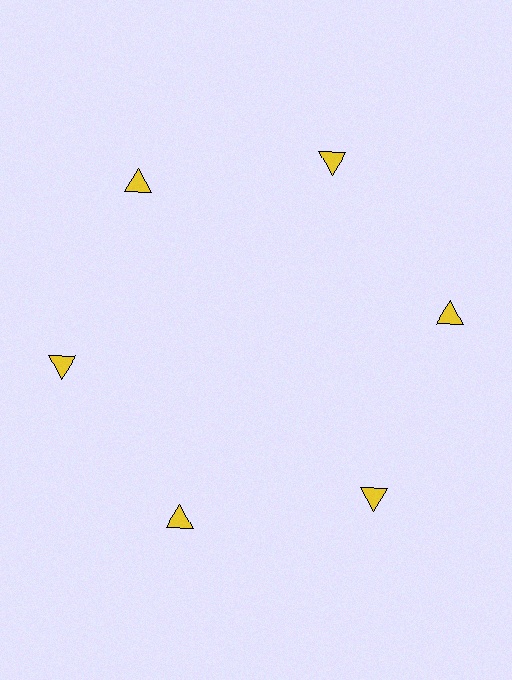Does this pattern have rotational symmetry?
Yes, this pattern has 6-fold rotational symmetry. It looks the same after rotating 60 degrees around the center.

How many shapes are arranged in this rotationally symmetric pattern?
There are 6 shapes, arranged in 6 groups of 1.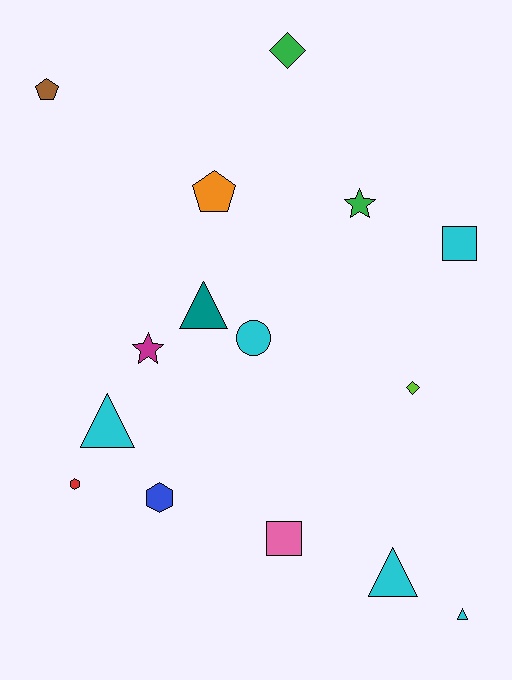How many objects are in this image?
There are 15 objects.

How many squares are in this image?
There are 2 squares.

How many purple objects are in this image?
There are no purple objects.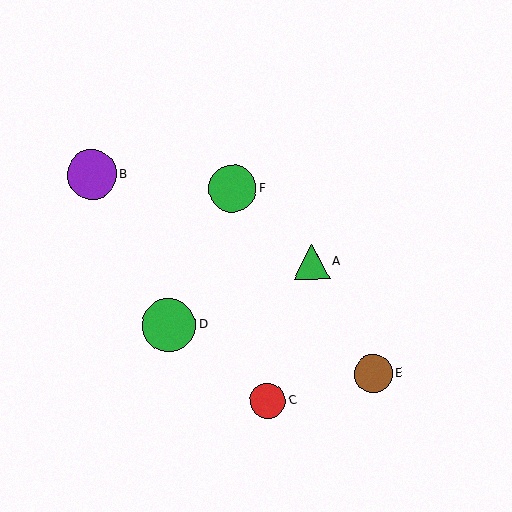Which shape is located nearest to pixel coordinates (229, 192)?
The green circle (labeled F) at (233, 188) is nearest to that location.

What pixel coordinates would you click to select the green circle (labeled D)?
Click at (169, 325) to select the green circle D.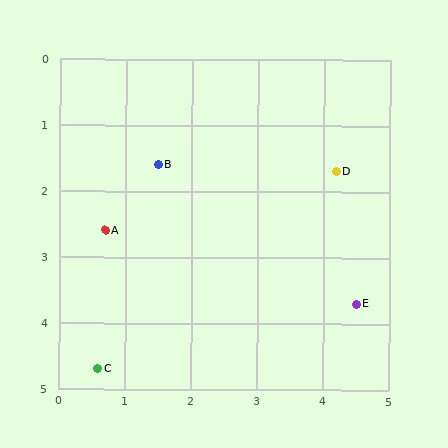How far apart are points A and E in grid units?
Points A and E are about 4.0 grid units apart.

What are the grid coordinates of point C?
Point C is at approximately (0.6, 4.7).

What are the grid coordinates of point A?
Point A is at approximately (0.7, 2.6).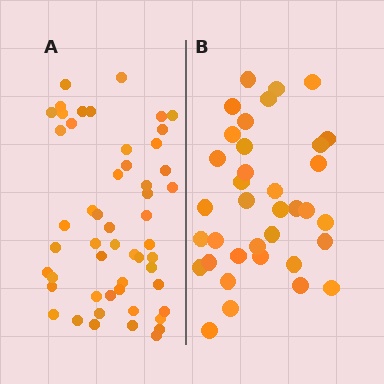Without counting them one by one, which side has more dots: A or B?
Region A (the left region) has more dots.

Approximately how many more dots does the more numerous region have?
Region A has approximately 15 more dots than region B.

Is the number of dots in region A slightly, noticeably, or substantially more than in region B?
Region A has noticeably more, but not dramatically so. The ratio is roughly 1.4 to 1.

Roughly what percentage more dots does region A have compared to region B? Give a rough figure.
About 45% more.